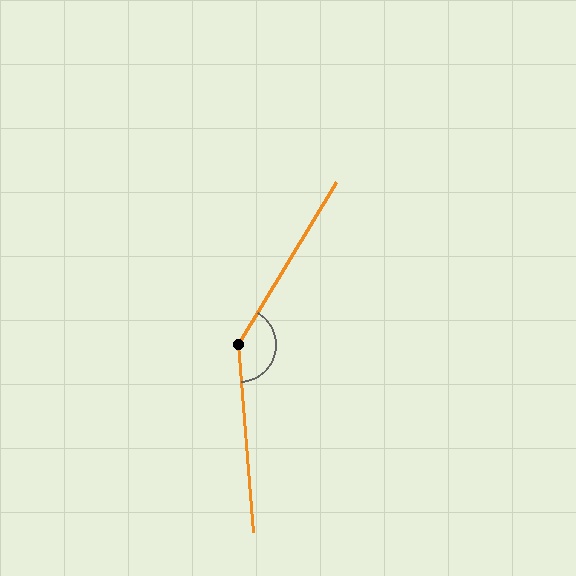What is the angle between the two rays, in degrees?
Approximately 144 degrees.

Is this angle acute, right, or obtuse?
It is obtuse.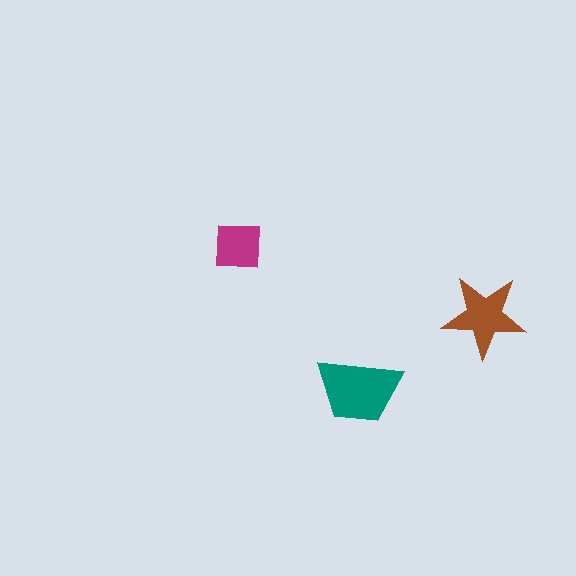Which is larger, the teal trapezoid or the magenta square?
The teal trapezoid.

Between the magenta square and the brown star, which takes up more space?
The brown star.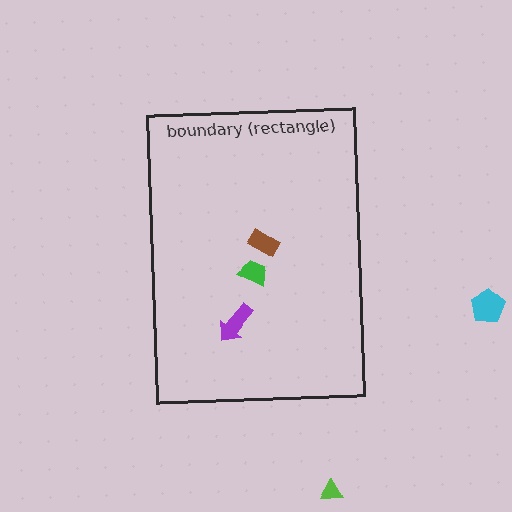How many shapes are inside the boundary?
3 inside, 2 outside.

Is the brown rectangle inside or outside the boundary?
Inside.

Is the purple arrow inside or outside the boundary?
Inside.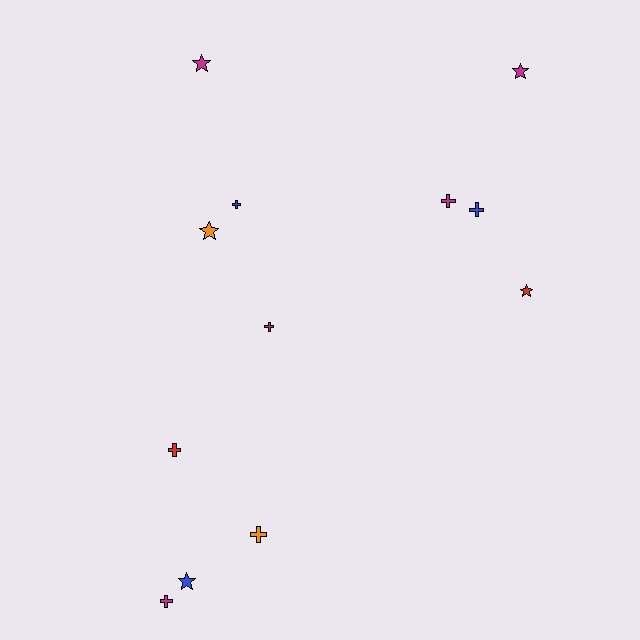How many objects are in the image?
There are 12 objects.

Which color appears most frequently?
Magenta, with 5 objects.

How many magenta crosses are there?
There are 3 magenta crosses.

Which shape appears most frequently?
Cross, with 7 objects.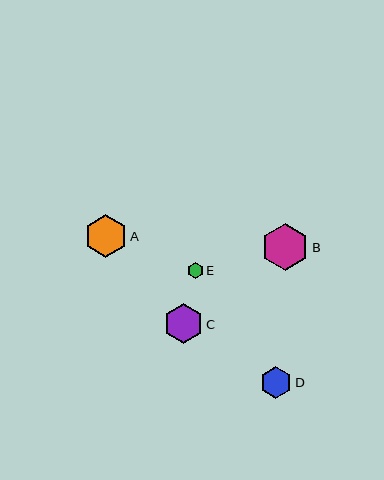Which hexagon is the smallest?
Hexagon E is the smallest with a size of approximately 16 pixels.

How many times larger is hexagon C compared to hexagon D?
Hexagon C is approximately 1.2 times the size of hexagon D.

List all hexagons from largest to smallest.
From largest to smallest: B, A, C, D, E.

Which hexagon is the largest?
Hexagon B is the largest with a size of approximately 48 pixels.